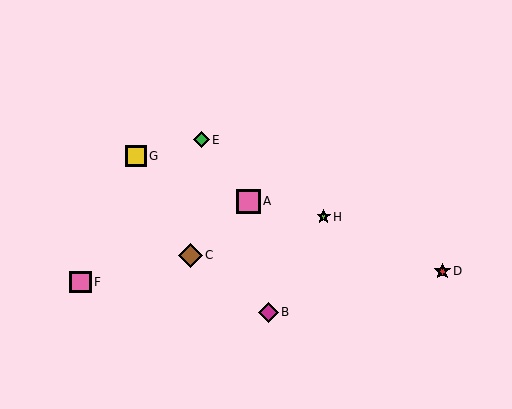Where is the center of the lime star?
The center of the lime star is at (324, 217).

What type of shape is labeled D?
Shape D is a red star.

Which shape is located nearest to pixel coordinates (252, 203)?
The pink square (labeled A) at (248, 202) is nearest to that location.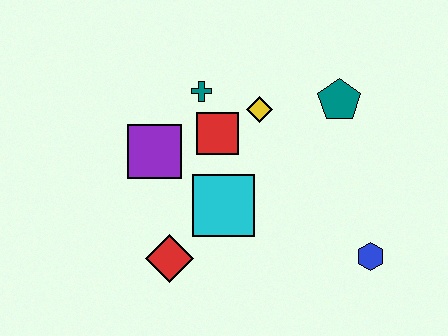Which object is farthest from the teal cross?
The blue hexagon is farthest from the teal cross.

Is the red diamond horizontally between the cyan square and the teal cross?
No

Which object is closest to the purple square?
The red square is closest to the purple square.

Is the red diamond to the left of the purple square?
No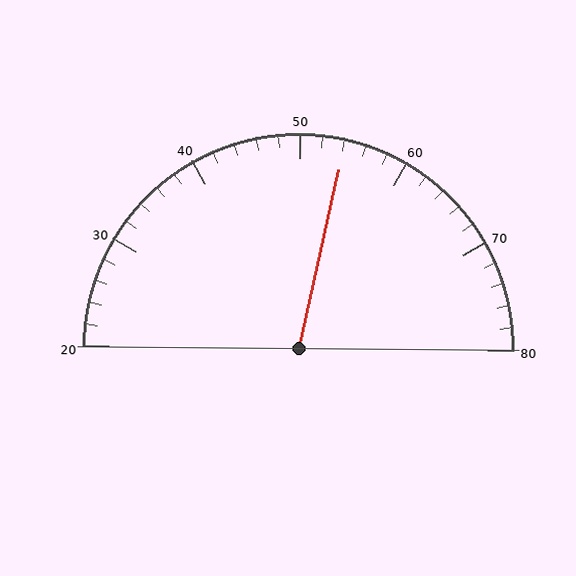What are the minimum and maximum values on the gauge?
The gauge ranges from 20 to 80.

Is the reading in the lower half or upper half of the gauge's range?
The reading is in the upper half of the range (20 to 80).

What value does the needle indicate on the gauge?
The needle indicates approximately 54.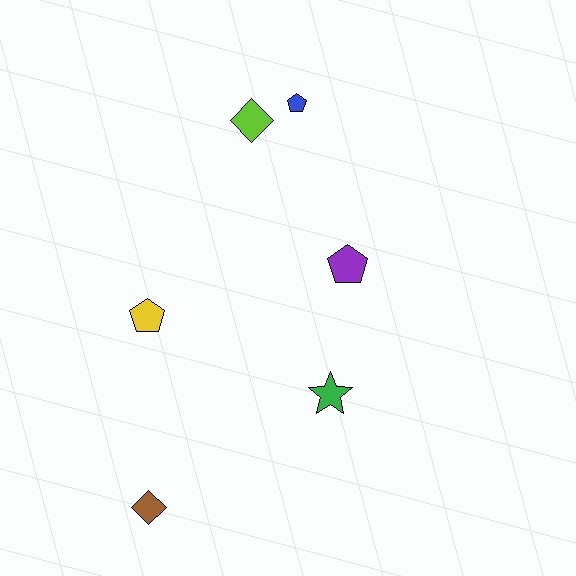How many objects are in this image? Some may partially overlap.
There are 6 objects.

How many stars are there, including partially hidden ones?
There is 1 star.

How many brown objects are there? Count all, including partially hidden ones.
There is 1 brown object.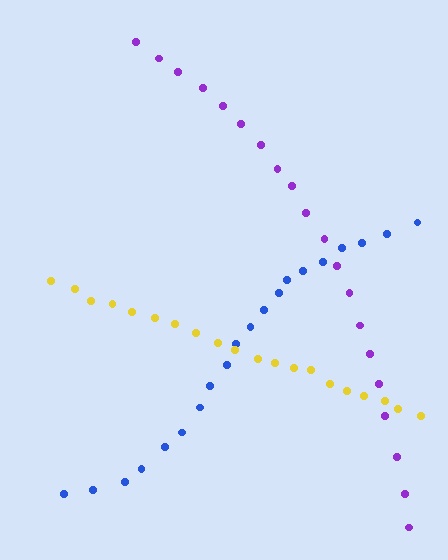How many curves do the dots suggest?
There are 3 distinct paths.